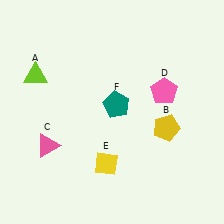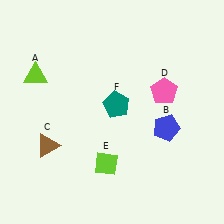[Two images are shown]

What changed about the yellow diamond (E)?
In Image 1, E is yellow. In Image 2, it changed to lime.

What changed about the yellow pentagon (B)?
In Image 1, B is yellow. In Image 2, it changed to blue.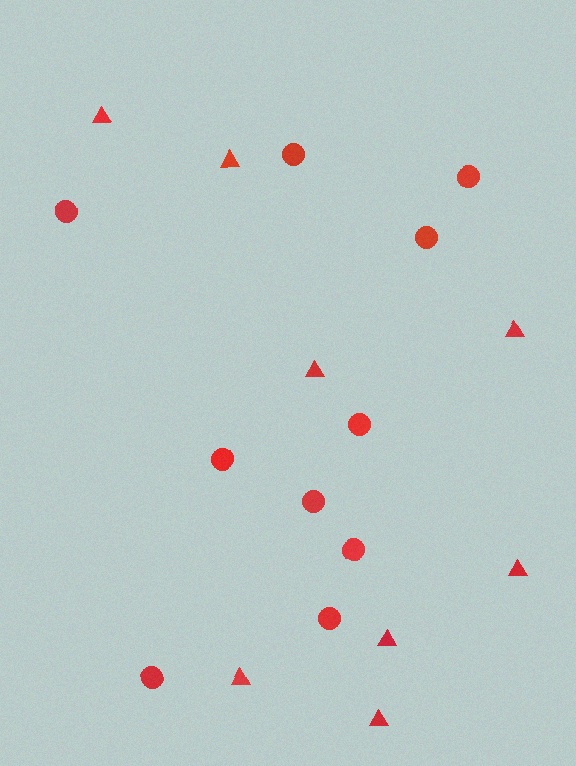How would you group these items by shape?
There are 2 groups: one group of triangles (8) and one group of circles (10).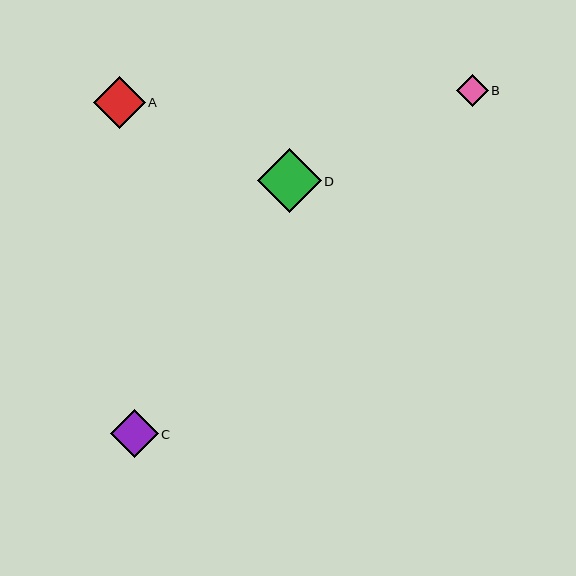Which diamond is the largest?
Diamond D is the largest with a size of approximately 63 pixels.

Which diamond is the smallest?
Diamond B is the smallest with a size of approximately 32 pixels.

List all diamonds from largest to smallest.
From largest to smallest: D, A, C, B.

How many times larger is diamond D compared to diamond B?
Diamond D is approximately 2.0 times the size of diamond B.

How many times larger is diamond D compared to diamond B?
Diamond D is approximately 2.0 times the size of diamond B.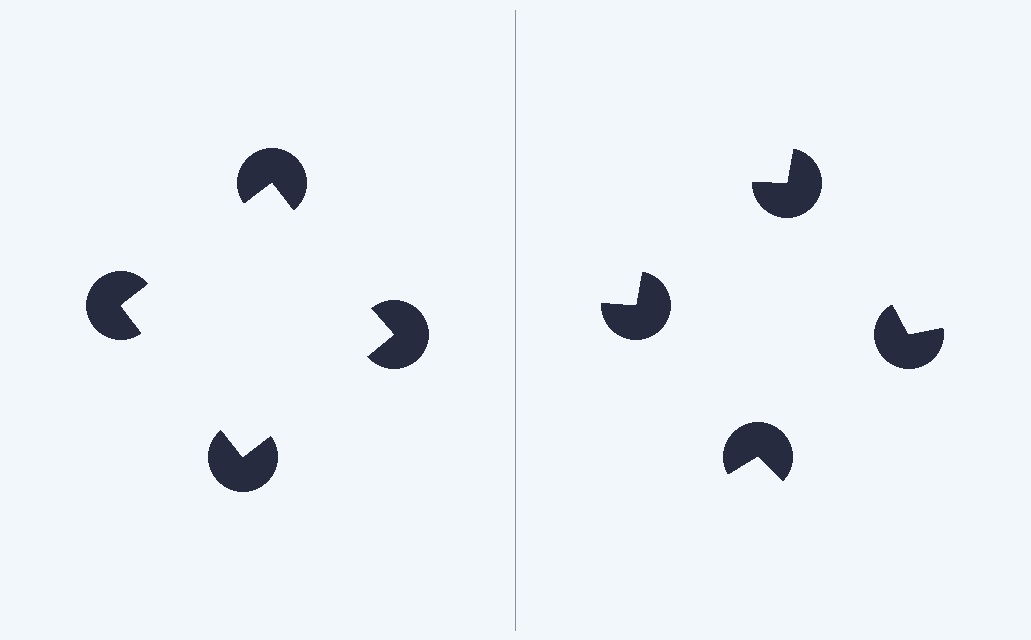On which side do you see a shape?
An illusory square appears on the left side. On the right side the wedge cuts are rotated, so no coherent shape forms.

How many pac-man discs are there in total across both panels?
8 — 4 on each side.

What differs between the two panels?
The pac-man discs are positioned identically on both sides; only the wedge orientations differ. On the left they align to a square; on the right they are misaligned.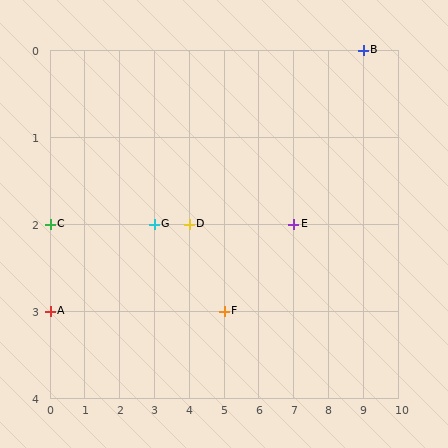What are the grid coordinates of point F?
Point F is at grid coordinates (5, 3).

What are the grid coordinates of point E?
Point E is at grid coordinates (7, 2).